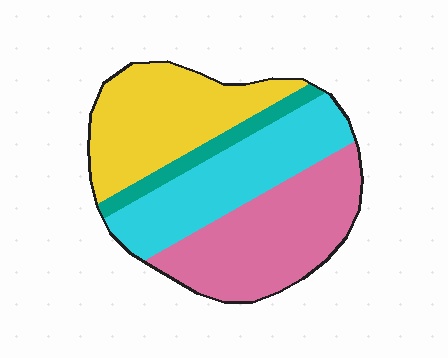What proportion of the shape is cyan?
Cyan covers around 30% of the shape.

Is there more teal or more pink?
Pink.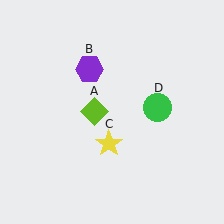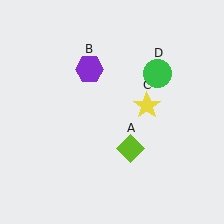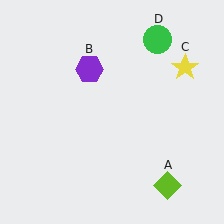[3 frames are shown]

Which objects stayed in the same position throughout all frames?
Purple hexagon (object B) remained stationary.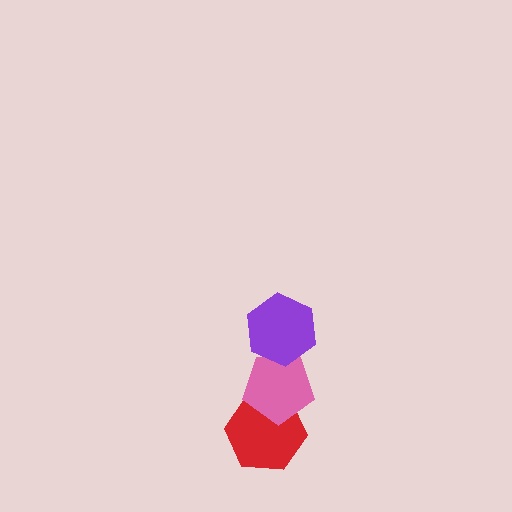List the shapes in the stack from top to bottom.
From top to bottom: the purple hexagon, the pink pentagon, the red hexagon.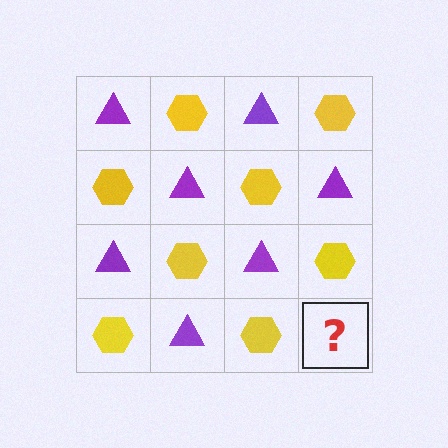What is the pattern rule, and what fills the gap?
The rule is that it alternates purple triangle and yellow hexagon in a checkerboard pattern. The gap should be filled with a purple triangle.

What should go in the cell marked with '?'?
The missing cell should contain a purple triangle.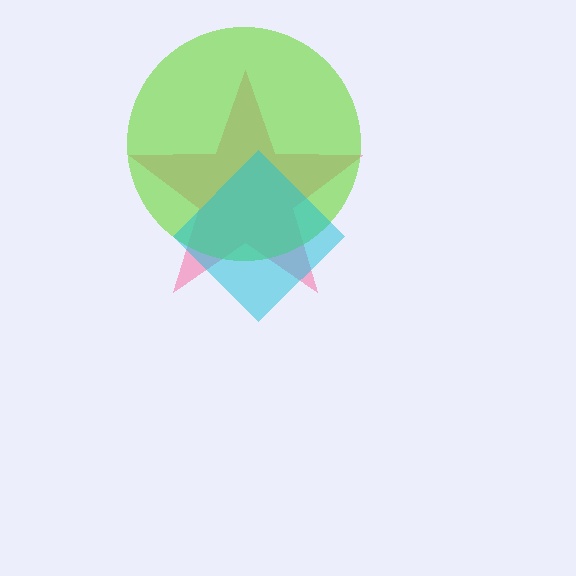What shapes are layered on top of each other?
The layered shapes are: a pink star, a lime circle, a cyan diamond.